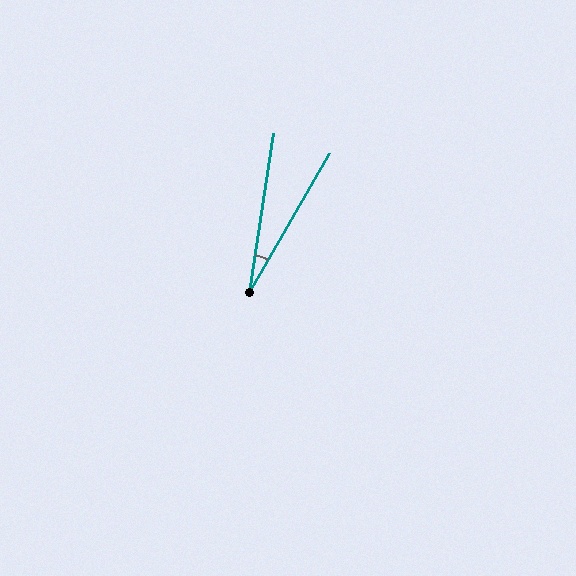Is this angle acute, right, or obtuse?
It is acute.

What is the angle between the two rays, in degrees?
Approximately 21 degrees.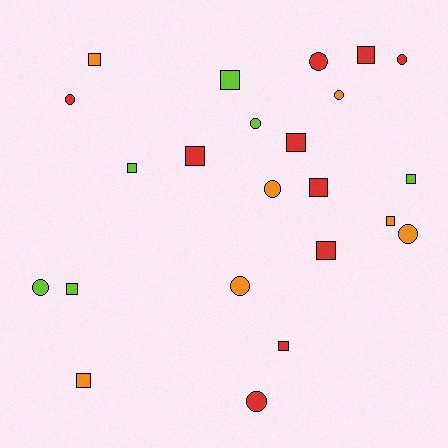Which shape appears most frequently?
Square, with 13 objects.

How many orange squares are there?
There are 3 orange squares.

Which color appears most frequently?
Red, with 10 objects.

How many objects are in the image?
There are 23 objects.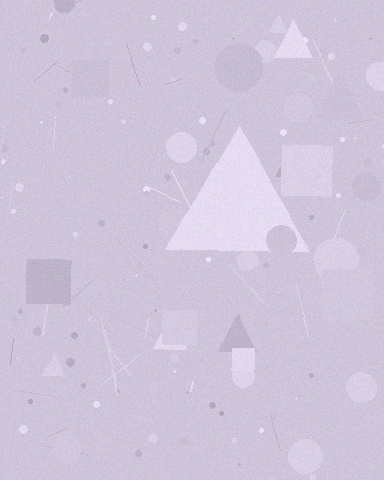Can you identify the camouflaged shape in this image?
The camouflaged shape is a triangle.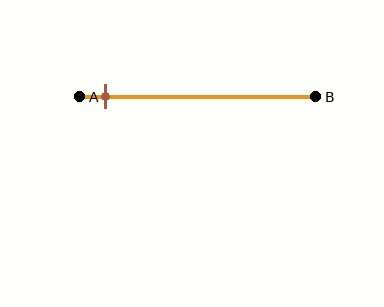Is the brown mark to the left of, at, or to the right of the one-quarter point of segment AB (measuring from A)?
The brown mark is to the left of the one-quarter point of segment AB.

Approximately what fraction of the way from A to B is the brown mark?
The brown mark is approximately 10% of the way from A to B.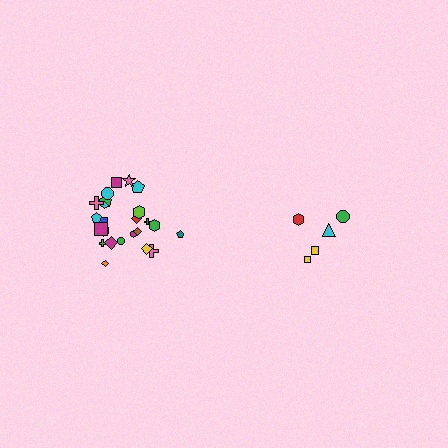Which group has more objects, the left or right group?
The left group.